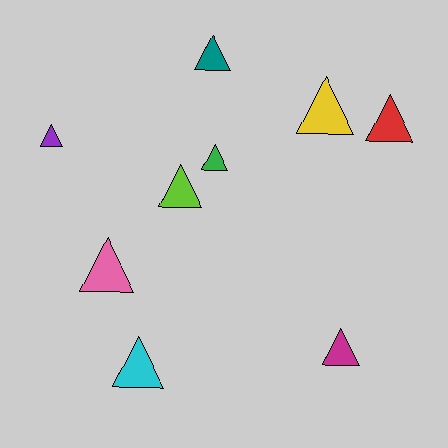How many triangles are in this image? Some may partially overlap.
There are 9 triangles.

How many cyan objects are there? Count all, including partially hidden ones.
There is 1 cyan object.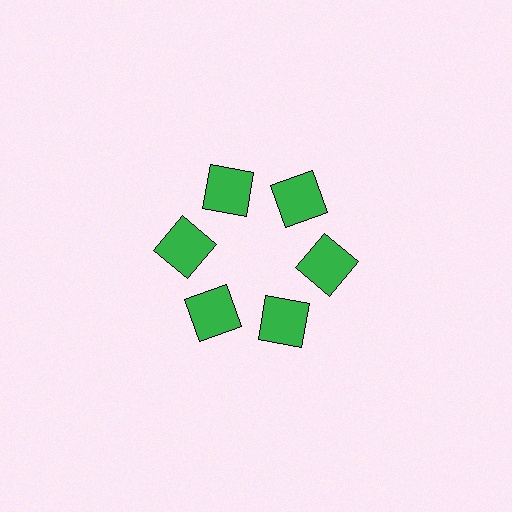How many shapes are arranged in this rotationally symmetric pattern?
There are 6 shapes, arranged in 6 groups of 1.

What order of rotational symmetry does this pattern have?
This pattern has 6-fold rotational symmetry.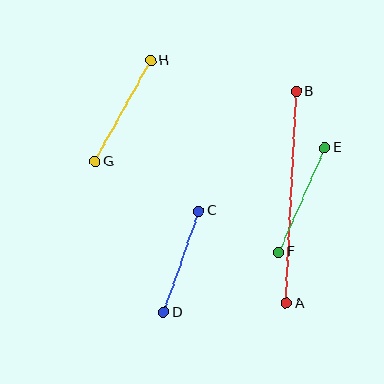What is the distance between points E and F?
The distance is approximately 114 pixels.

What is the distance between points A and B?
The distance is approximately 212 pixels.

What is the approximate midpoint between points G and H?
The midpoint is at approximately (123, 111) pixels.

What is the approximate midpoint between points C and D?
The midpoint is at approximately (181, 262) pixels.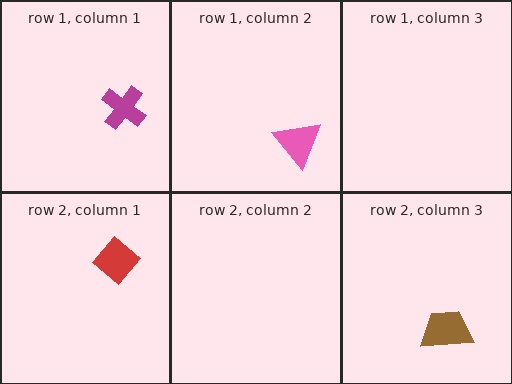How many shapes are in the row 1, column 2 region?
1.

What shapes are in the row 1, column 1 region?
The magenta cross.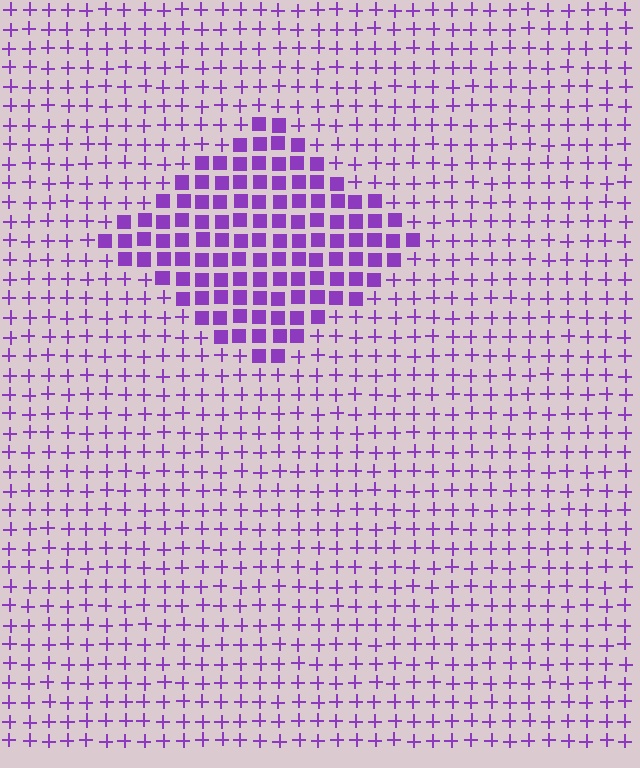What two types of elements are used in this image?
The image uses squares inside the diamond region and plus signs outside it.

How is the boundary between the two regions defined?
The boundary is defined by a change in element shape: squares inside vs. plus signs outside. All elements share the same color and spacing.